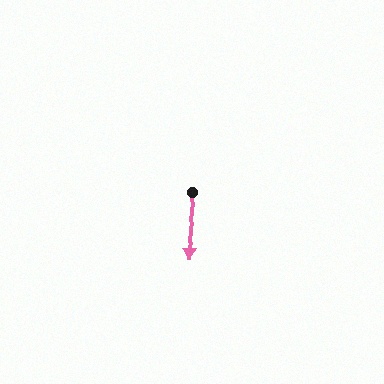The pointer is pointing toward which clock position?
Roughly 6 o'clock.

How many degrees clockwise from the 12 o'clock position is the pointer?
Approximately 186 degrees.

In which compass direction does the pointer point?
South.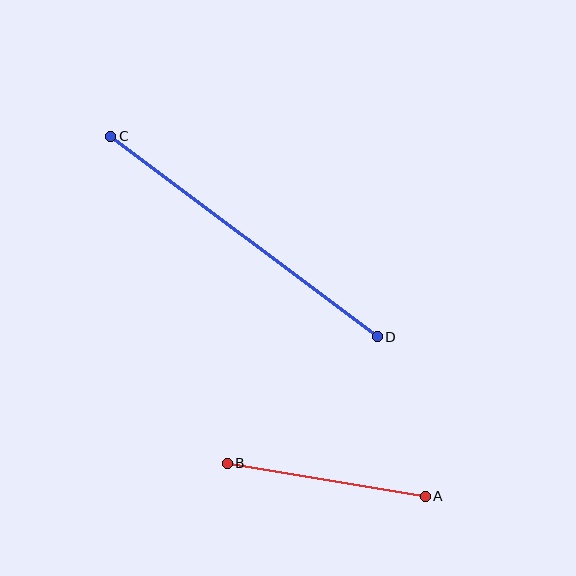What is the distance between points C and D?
The distance is approximately 333 pixels.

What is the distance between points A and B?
The distance is approximately 200 pixels.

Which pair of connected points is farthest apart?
Points C and D are farthest apart.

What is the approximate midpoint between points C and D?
The midpoint is at approximately (244, 237) pixels.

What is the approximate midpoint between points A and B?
The midpoint is at approximately (326, 480) pixels.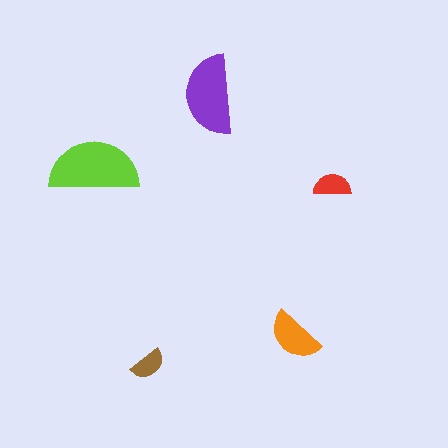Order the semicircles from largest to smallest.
the lime one, the purple one, the orange one, the red one, the brown one.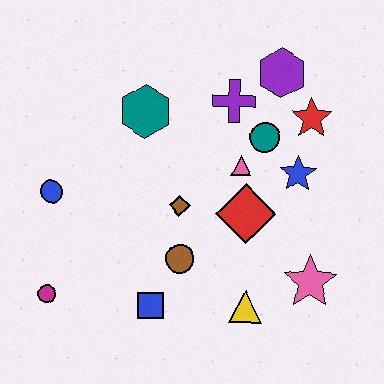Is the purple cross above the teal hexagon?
Yes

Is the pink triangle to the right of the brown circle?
Yes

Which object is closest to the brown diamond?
The brown circle is closest to the brown diamond.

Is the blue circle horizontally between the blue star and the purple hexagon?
No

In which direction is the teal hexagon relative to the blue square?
The teal hexagon is above the blue square.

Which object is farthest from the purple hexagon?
The magenta circle is farthest from the purple hexagon.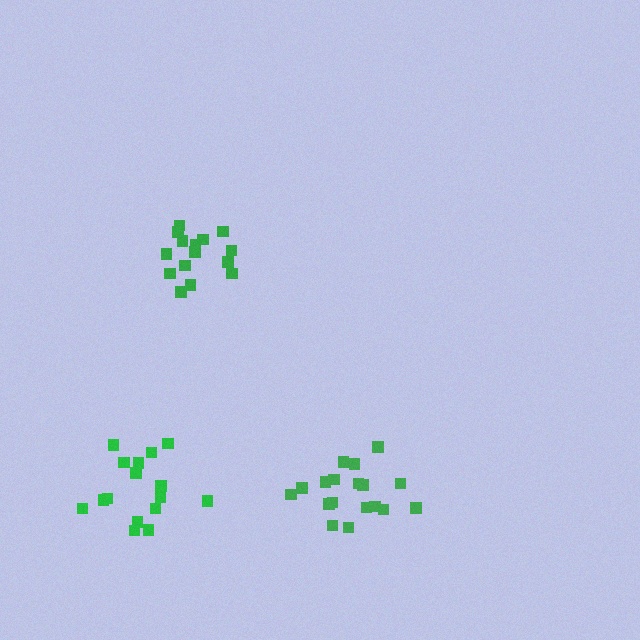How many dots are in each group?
Group 1: 16 dots, Group 2: 18 dots, Group 3: 15 dots (49 total).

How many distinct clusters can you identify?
There are 3 distinct clusters.